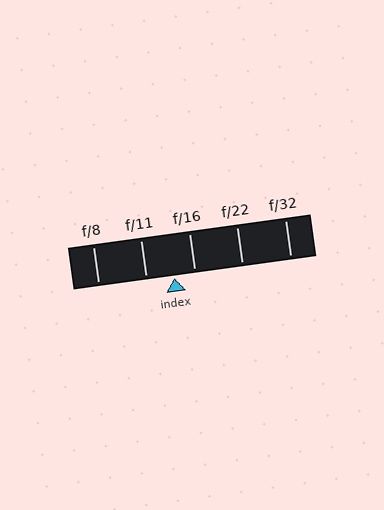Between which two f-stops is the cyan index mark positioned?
The index mark is between f/11 and f/16.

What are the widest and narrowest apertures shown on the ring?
The widest aperture shown is f/8 and the narrowest is f/32.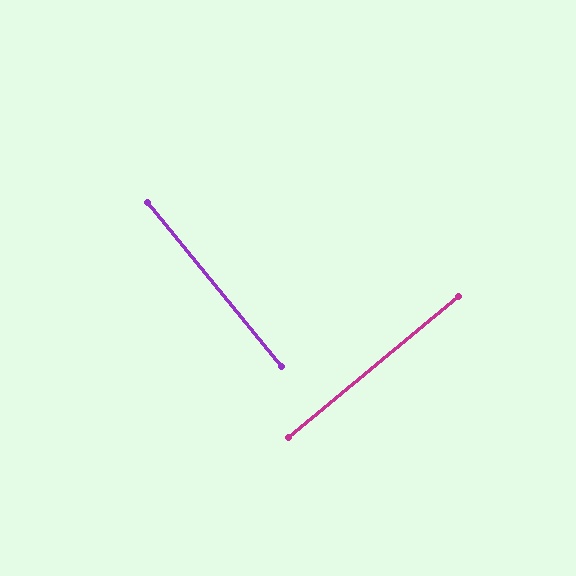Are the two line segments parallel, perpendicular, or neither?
Perpendicular — they meet at approximately 90°.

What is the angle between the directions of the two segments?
Approximately 90 degrees.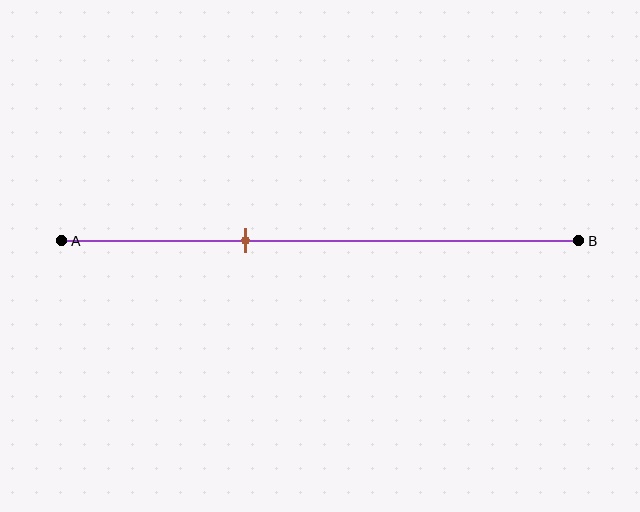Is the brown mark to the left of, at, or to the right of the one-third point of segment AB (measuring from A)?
The brown mark is approximately at the one-third point of segment AB.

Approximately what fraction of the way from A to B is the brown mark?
The brown mark is approximately 35% of the way from A to B.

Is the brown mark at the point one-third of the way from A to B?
Yes, the mark is approximately at the one-third point.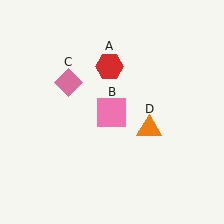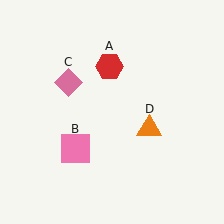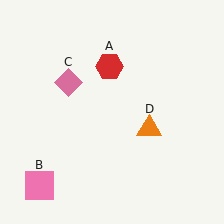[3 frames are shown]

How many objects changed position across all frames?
1 object changed position: pink square (object B).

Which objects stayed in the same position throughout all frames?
Red hexagon (object A) and pink diamond (object C) and orange triangle (object D) remained stationary.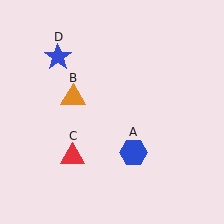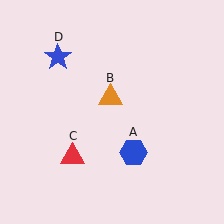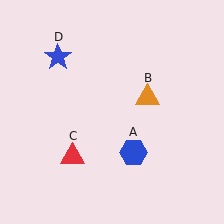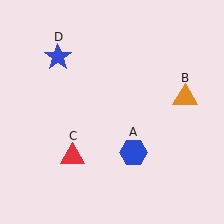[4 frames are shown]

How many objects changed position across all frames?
1 object changed position: orange triangle (object B).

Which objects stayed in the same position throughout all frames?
Blue hexagon (object A) and red triangle (object C) and blue star (object D) remained stationary.